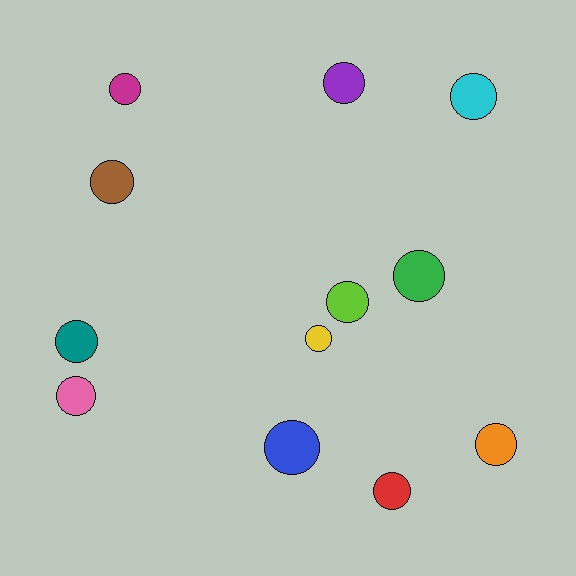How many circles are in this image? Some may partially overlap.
There are 12 circles.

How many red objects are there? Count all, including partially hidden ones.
There is 1 red object.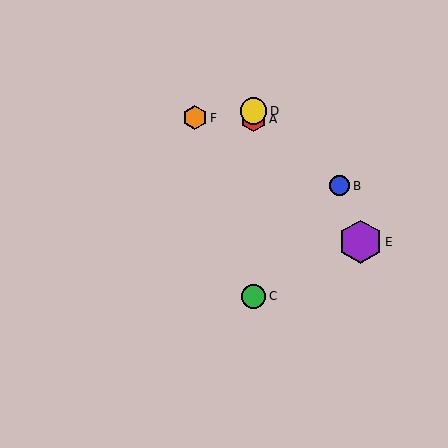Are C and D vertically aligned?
Yes, both are at x≈254.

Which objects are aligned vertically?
Objects A, C, D are aligned vertically.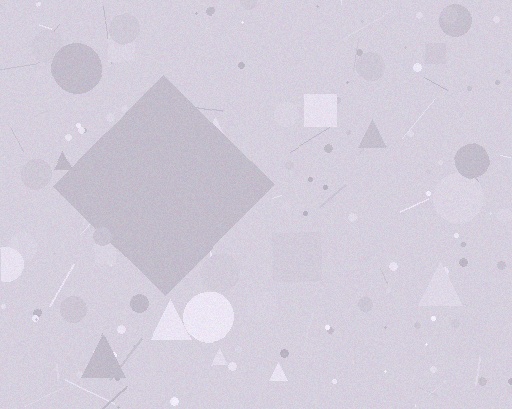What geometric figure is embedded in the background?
A diamond is embedded in the background.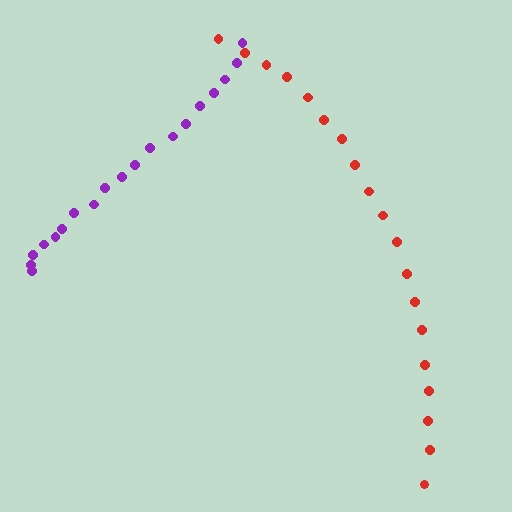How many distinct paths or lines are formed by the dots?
There are 2 distinct paths.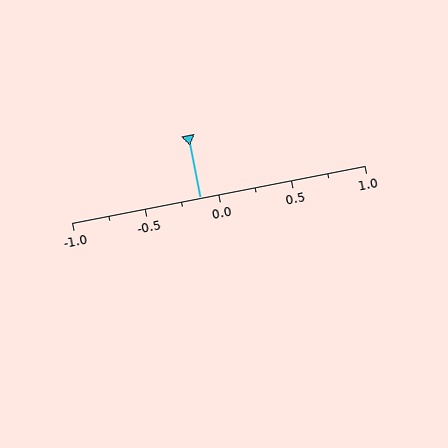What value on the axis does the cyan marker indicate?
The marker indicates approximately -0.12.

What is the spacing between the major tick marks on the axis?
The major ticks are spaced 0.5 apart.